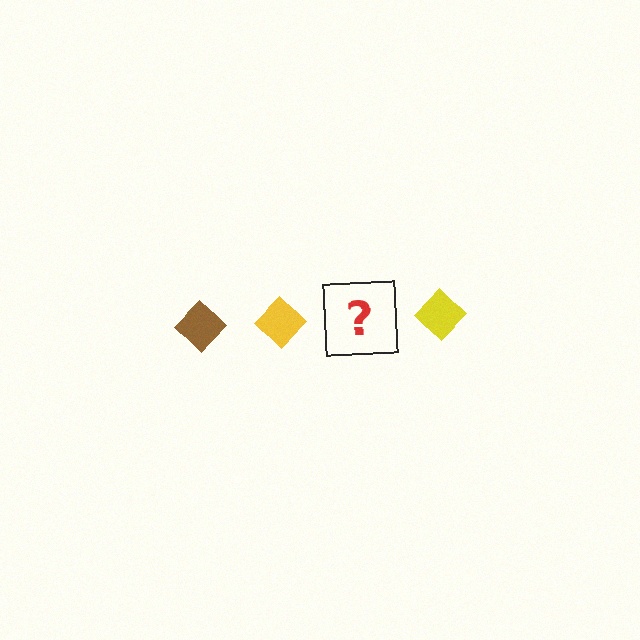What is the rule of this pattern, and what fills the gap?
The rule is that the pattern cycles through brown, yellow diamonds. The gap should be filled with a brown diamond.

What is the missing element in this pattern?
The missing element is a brown diamond.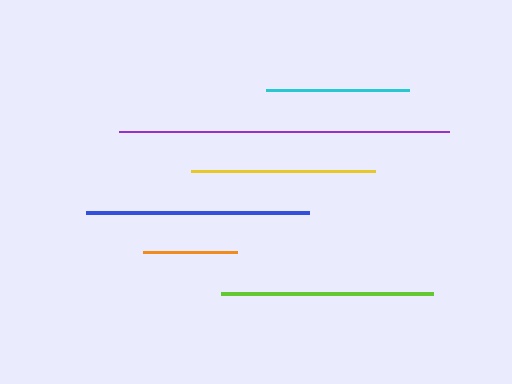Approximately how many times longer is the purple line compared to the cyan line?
The purple line is approximately 2.3 times the length of the cyan line.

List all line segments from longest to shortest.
From longest to shortest: purple, blue, lime, yellow, cyan, orange.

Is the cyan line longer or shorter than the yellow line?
The yellow line is longer than the cyan line.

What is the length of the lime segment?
The lime segment is approximately 212 pixels long.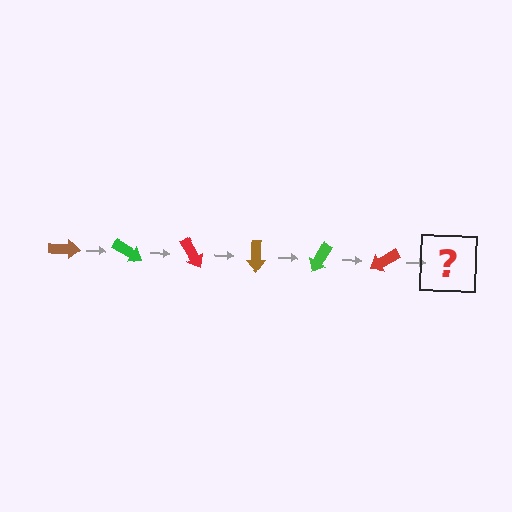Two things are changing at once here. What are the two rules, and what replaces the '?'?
The two rules are that it rotates 30 degrees each step and the color cycles through brown, green, and red. The '?' should be a brown arrow, rotated 180 degrees from the start.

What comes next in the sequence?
The next element should be a brown arrow, rotated 180 degrees from the start.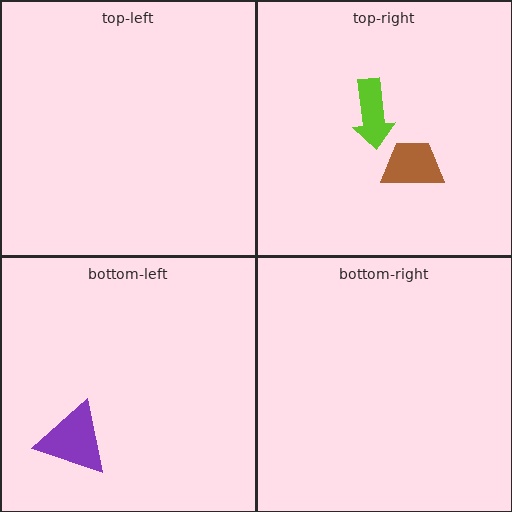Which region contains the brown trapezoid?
The top-right region.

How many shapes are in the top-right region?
2.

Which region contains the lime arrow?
The top-right region.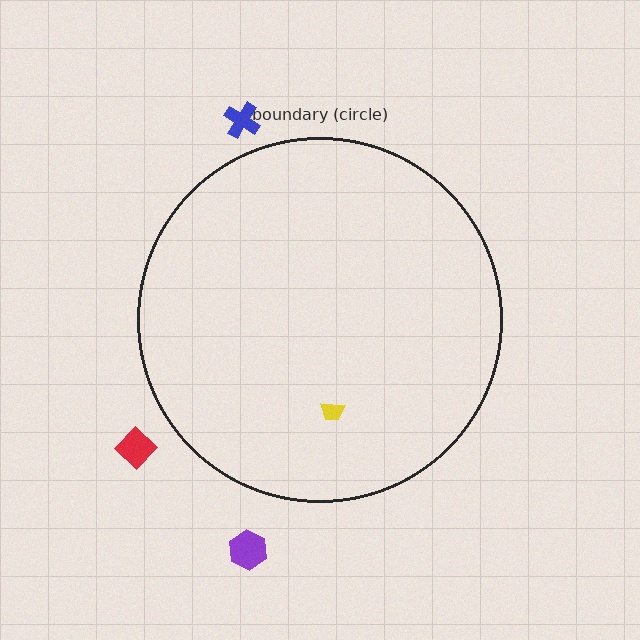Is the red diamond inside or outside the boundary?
Outside.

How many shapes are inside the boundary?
1 inside, 3 outside.